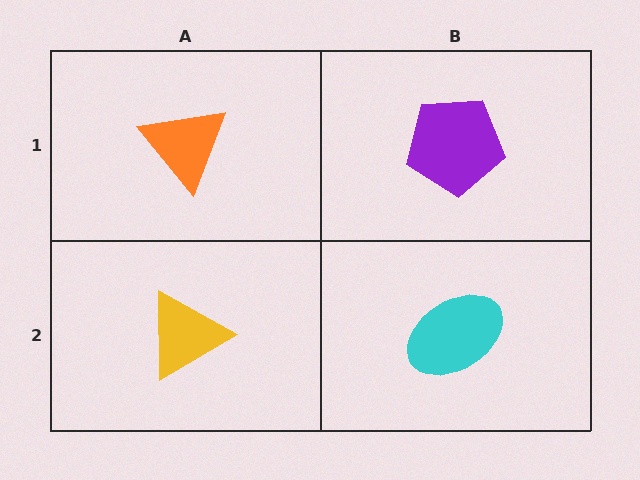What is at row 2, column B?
A cyan ellipse.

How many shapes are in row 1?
2 shapes.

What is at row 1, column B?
A purple pentagon.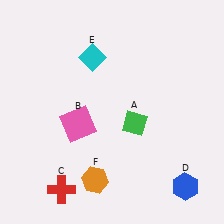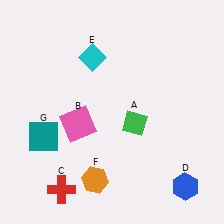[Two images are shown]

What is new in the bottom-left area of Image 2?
A teal square (G) was added in the bottom-left area of Image 2.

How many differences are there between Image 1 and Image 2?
There is 1 difference between the two images.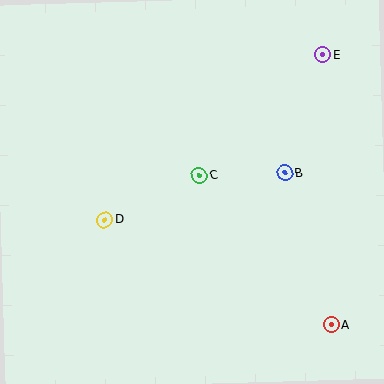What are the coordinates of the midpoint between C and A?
The midpoint between C and A is at (265, 250).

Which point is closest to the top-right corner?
Point E is closest to the top-right corner.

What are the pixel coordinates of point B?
Point B is at (285, 173).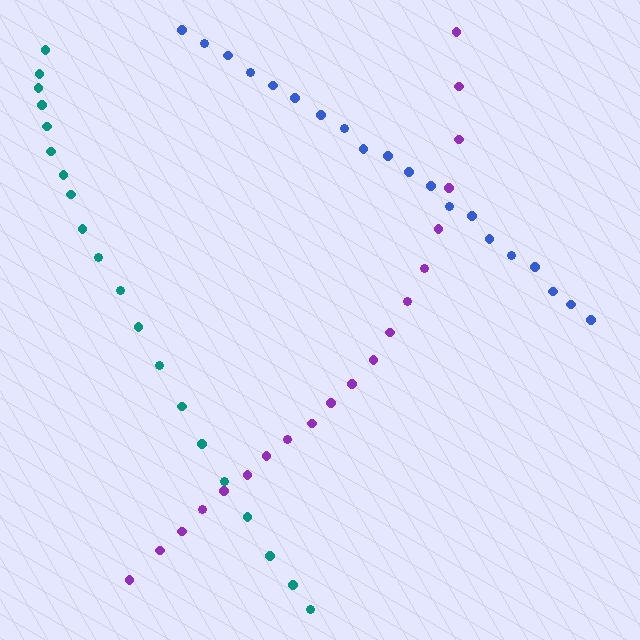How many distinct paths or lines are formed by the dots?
There are 3 distinct paths.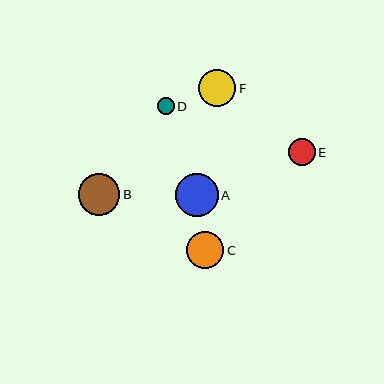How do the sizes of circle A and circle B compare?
Circle A and circle B are approximately the same size.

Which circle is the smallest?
Circle D is the smallest with a size of approximately 17 pixels.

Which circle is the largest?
Circle A is the largest with a size of approximately 43 pixels.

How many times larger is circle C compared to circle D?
Circle C is approximately 2.2 times the size of circle D.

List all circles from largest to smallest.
From largest to smallest: A, B, C, F, E, D.